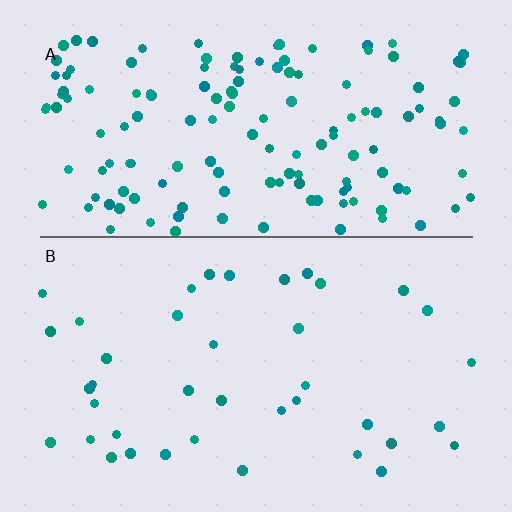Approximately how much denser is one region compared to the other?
Approximately 3.7× — region A over region B.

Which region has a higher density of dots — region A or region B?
A (the top).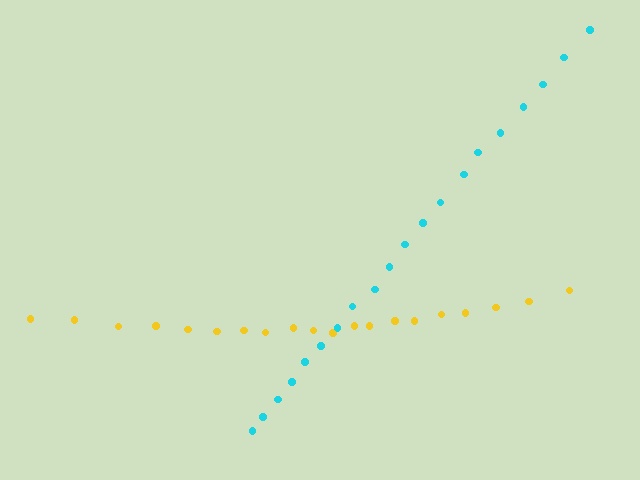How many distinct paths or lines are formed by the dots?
There are 2 distinct paths.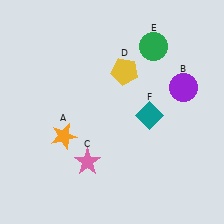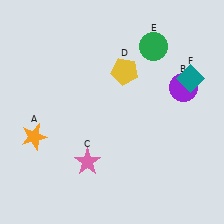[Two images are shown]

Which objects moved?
The objects that moved are: the orange star (A), the teal diamond (F).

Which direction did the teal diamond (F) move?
The teal diamond (F) moved right.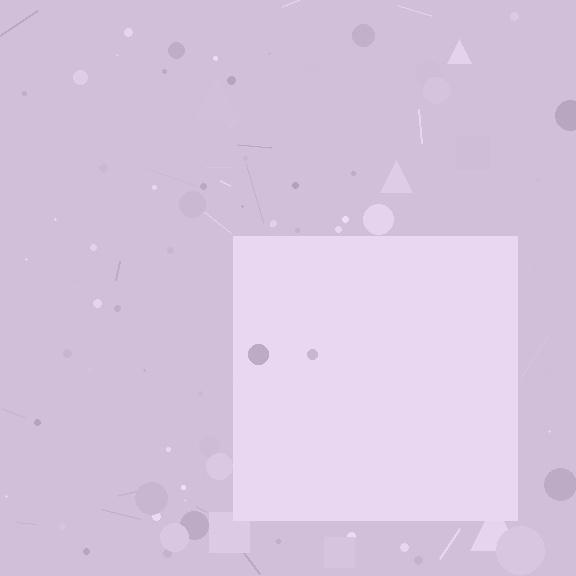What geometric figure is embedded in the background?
A square is embedded in the background.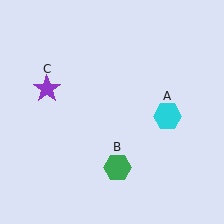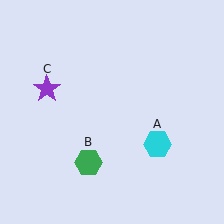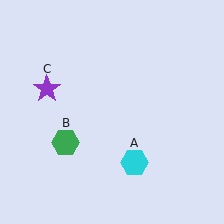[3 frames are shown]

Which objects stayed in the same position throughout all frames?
Purple star (object C) remained stationary.